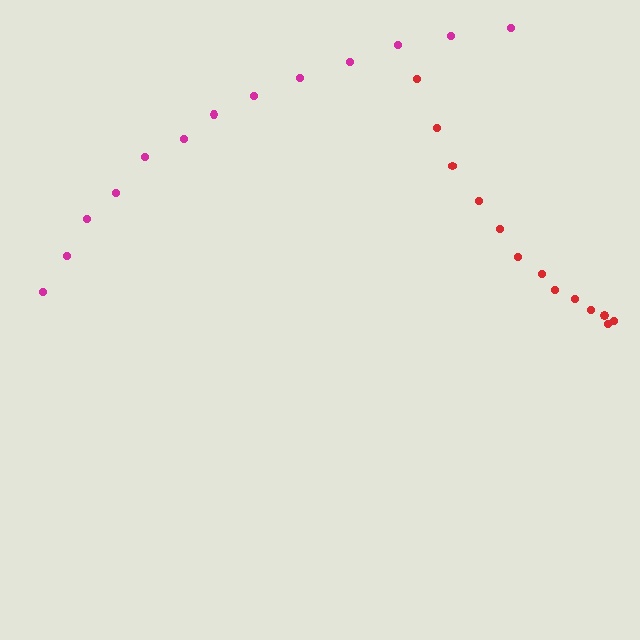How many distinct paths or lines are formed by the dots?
There are 2 distinct paths.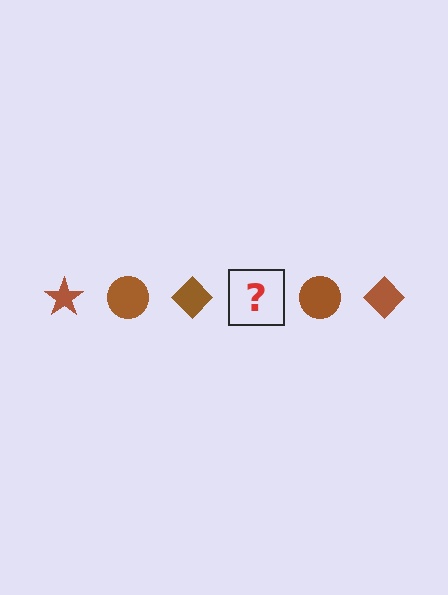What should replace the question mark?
The question mark should be replaced with a brown star.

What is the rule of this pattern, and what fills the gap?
The rule is that the pattern cycles through star, circle, diamond shapes in brown. The gap should be filled with a brown star.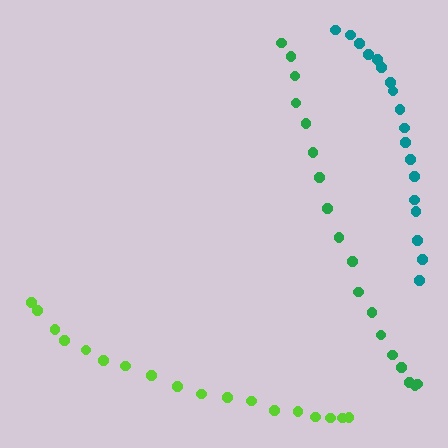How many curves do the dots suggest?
There are 3 distinct paths.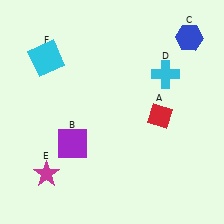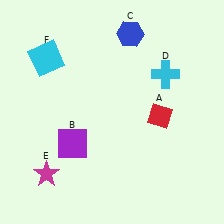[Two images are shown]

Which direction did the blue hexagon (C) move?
The blue hexagon (C) moved left.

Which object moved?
The blue hexagon (C) moved left.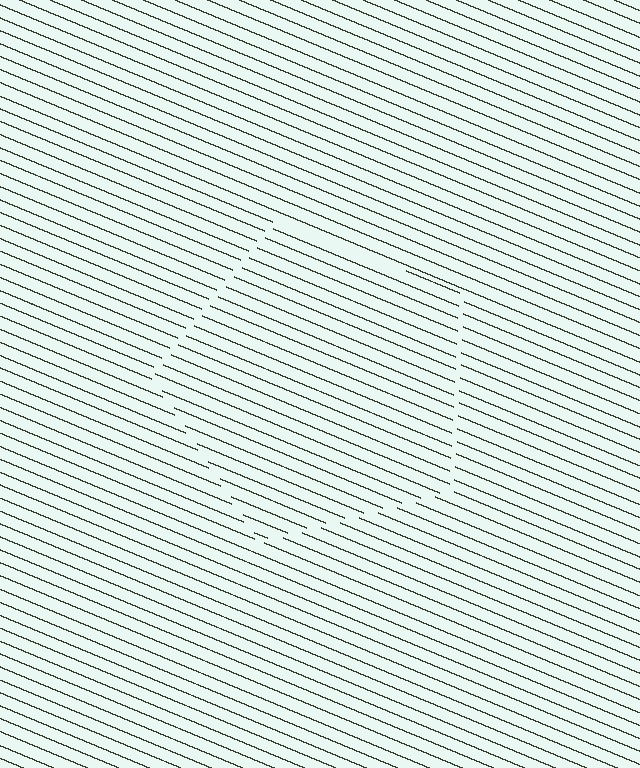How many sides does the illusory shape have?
5 sides — the line-ends trace a pentagon.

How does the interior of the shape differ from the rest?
The interior of the shape contains the same grating, shifted by half a period — the contour is defined by the phase discontinuity where line-ends from the inner and outer gratings abut.